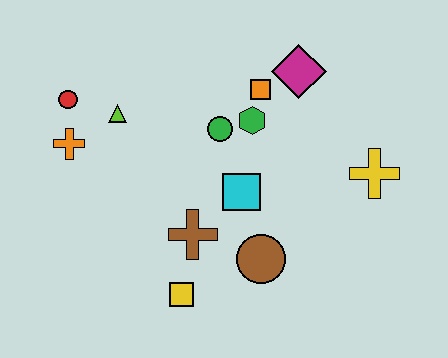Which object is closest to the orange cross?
The red circle is closest to the orange cross.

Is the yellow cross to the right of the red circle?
Yes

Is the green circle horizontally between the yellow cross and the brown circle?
No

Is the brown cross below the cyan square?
Yes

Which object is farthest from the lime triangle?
The yellow cross is farthest from the lime triangle.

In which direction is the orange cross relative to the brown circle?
The orange cross is to the left of the brown circle.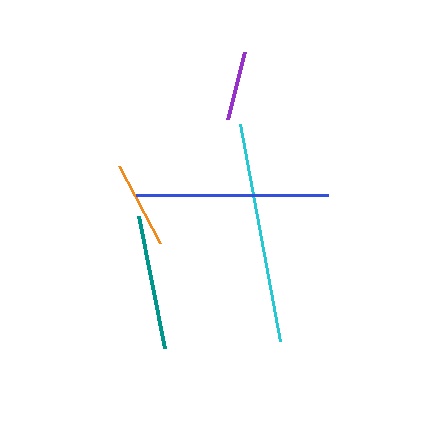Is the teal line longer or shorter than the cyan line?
The cyan line is longer than the teal line.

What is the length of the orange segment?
The orange segment is approximately 88 pixels long.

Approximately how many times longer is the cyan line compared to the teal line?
The cyan line is approximately 1.6 times the length of the teal line.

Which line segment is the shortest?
The purple line is the shortest at approximately 69 pixels.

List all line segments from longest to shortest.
From longest to shortest: cyan, blue, teal, orange, purple.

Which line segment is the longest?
The cyan line is the longest at approximately 221 pixels.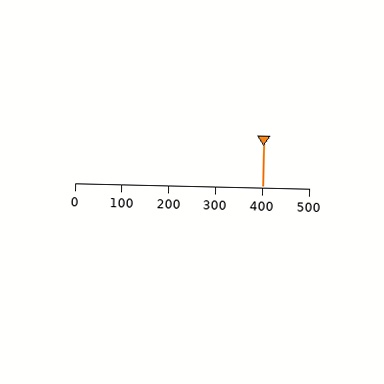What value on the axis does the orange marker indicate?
The marker indicates approximately 400.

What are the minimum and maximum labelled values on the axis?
The axis runs from 0 to 500.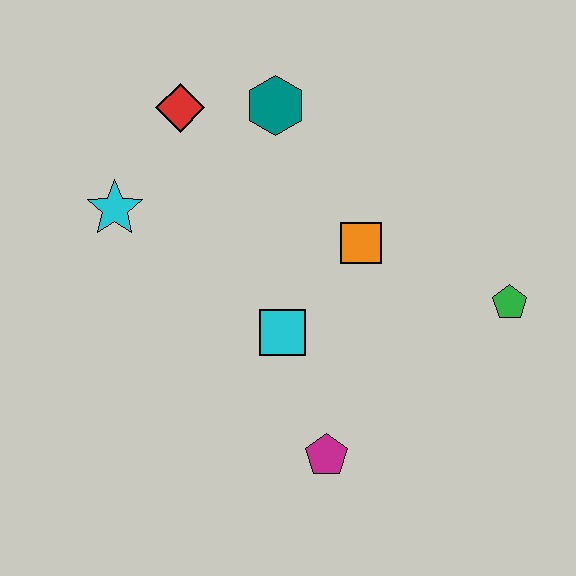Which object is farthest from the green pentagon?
The cyan star is farthest from the green pentagon.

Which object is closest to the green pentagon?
The orange square is closest to the green pentagon.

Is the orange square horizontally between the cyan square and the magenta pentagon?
No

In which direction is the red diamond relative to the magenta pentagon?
The red diamond is above the magenta pentagon.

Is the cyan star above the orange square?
Yes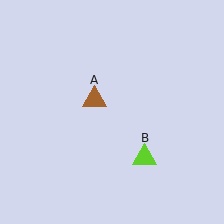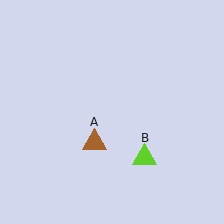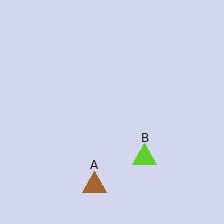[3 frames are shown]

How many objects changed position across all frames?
1 object changed position: brown triangle (object A).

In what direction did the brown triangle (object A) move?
The brown triangle (object A) moved down.